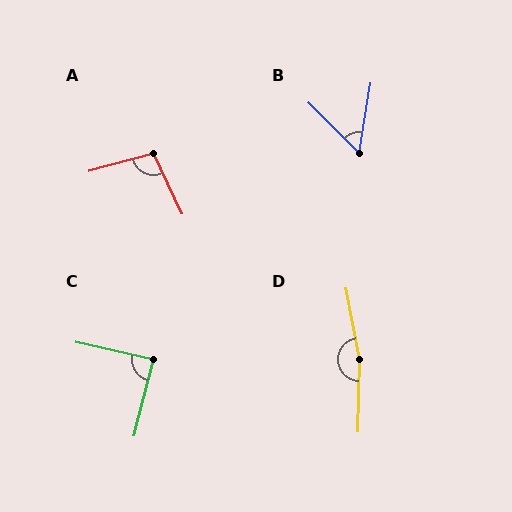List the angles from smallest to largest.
B (54°), C (88°), A (100°), D (168°).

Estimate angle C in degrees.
Approximately 88 degrees.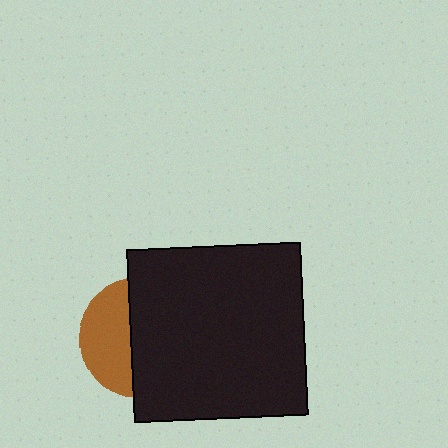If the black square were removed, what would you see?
You would see the complete brown circle.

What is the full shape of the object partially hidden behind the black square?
The partially hidden object is a brown circle.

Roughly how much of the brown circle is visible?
A small part of it is visible (roughly 41%).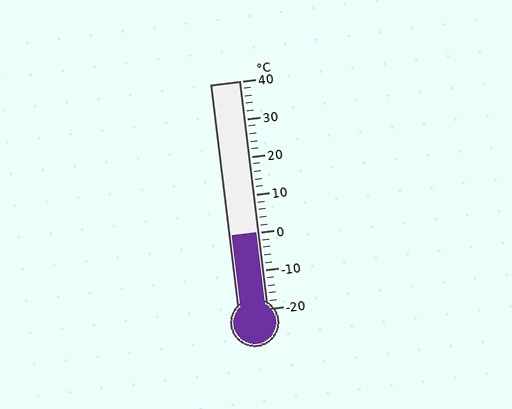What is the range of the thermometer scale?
The thermometer scale ranges from -20°C to 40°C.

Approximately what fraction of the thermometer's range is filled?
The thermometer is filled to approximately 35% of its range.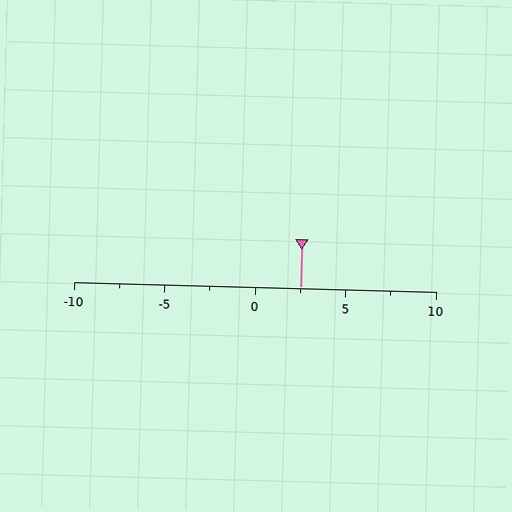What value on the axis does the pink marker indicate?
The marker indicates approximately 2.5.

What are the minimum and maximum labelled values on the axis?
The axis runs from -10 to 10.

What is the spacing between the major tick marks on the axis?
The major ticks are spaced 5 apart.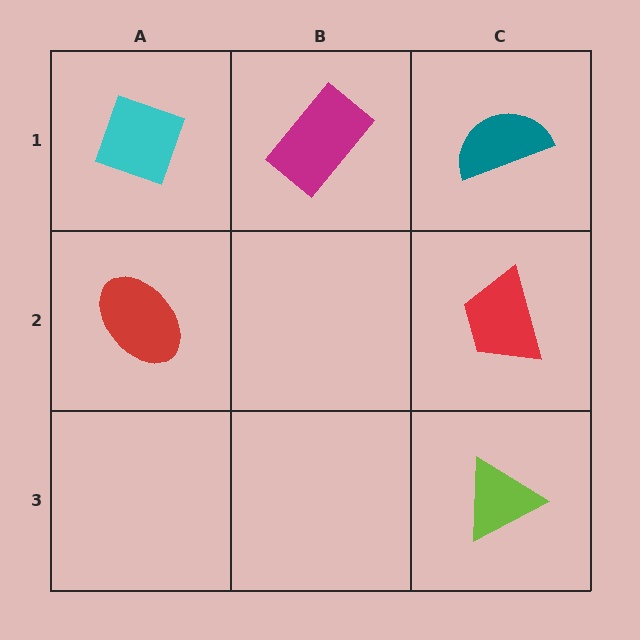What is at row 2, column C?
A red trapezoid.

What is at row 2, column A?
A red ellipse.